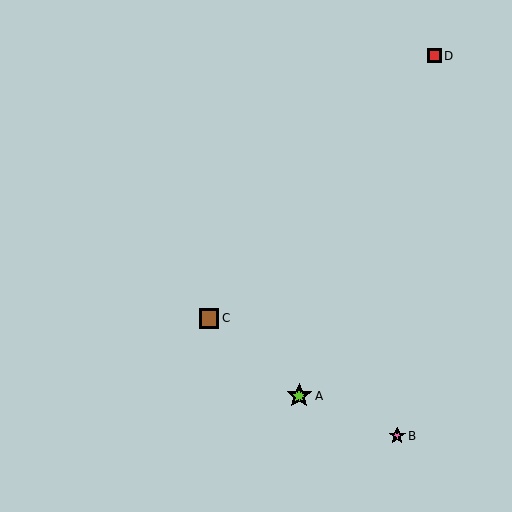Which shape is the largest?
The lime star (labeled A) is the largest.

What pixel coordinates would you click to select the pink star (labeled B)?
Click at (397, 436) to select the pink star B.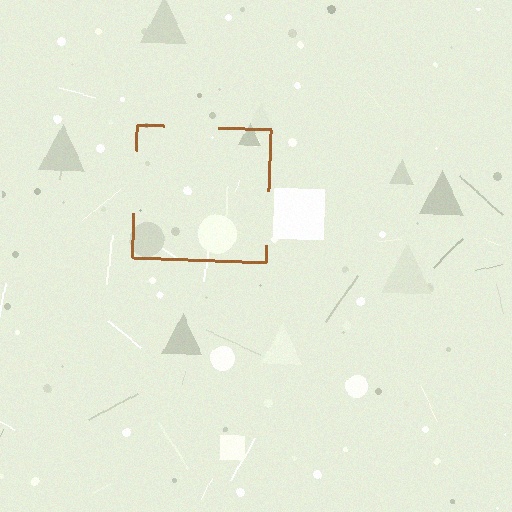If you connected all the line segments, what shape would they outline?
They would outline a square.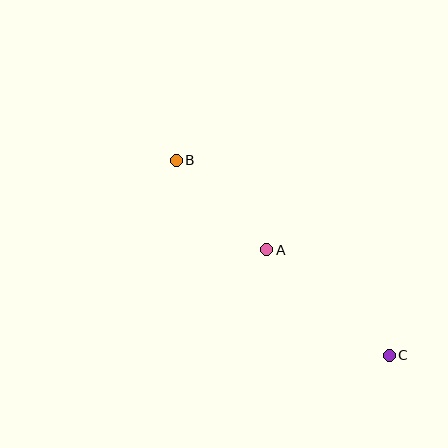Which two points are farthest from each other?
Points B and C are farthest from each other.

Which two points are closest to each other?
Points A and B are closest to each other.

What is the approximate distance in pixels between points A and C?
The distance between A and C is approximately 162 pixels.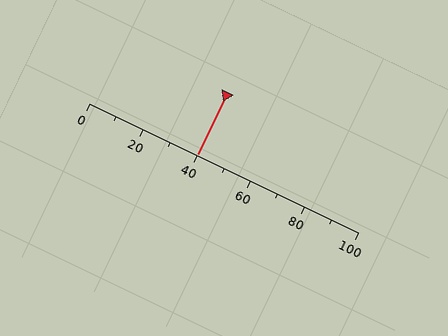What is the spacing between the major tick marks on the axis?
The major ticks are spaced 20 apart.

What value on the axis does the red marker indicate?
The marker indicates approximately 40.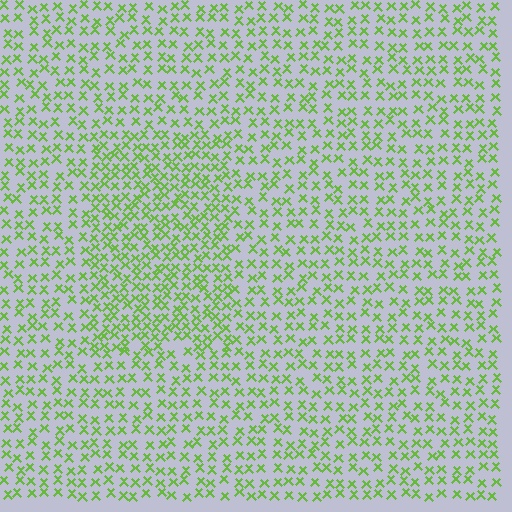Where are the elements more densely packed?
The elements are more densely packed inside the rectangle boundary.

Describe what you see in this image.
The image contains small lime elements arranged at two different densities. A rectangle-shaped region is visible where the elements are more densely packed than the surrounding area.